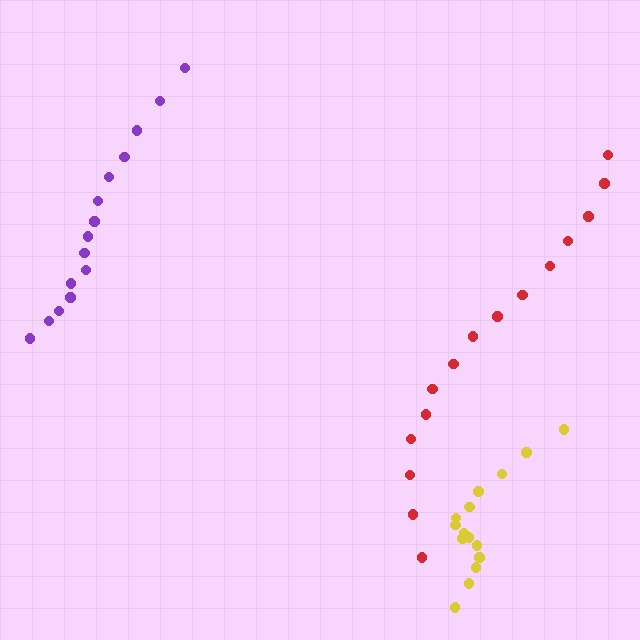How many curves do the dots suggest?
There are 3 distinct paths.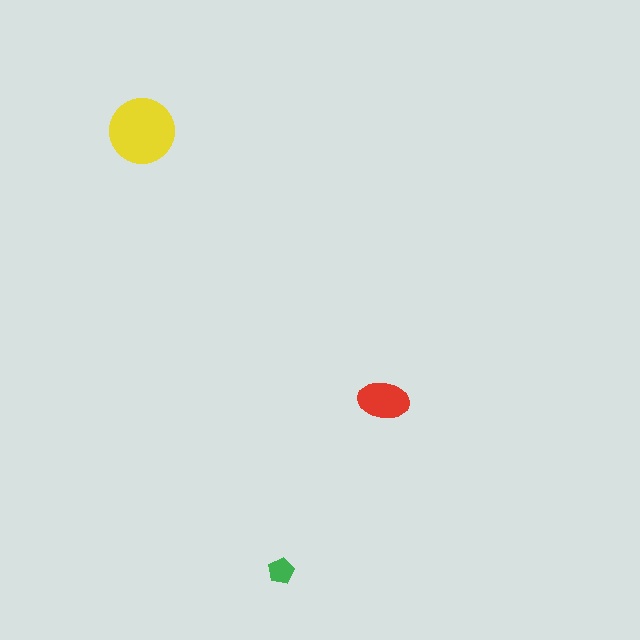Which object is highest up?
The yellow circle is topmost.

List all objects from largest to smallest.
The yellow circle, the red ellipse, the green pentagon.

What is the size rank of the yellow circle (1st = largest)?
1st.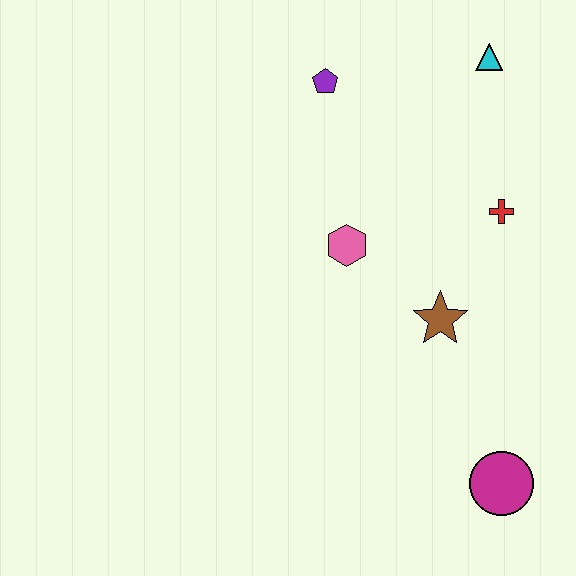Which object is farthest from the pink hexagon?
The magenta circle is farthest from the pink hexagon.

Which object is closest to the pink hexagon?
The brown star is closest to the pink hexagon.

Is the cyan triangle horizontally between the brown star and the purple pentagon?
No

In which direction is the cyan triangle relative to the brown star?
The cyan triangle is above the brown star.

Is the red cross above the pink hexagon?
Yes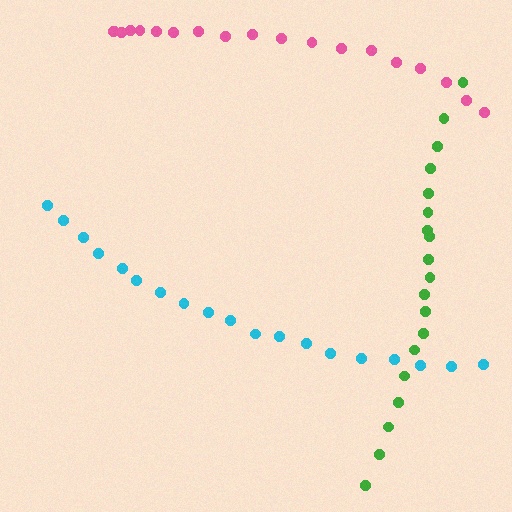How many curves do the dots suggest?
There are 3 distinct paths.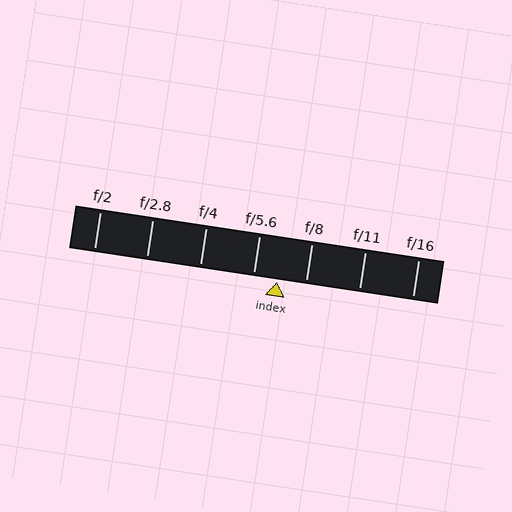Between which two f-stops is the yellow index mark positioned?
The index mark is between f/5.6 and f/8.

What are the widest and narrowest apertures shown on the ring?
The widest aperture shown is f/2 and the narrowest is f/16.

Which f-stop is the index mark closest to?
The index mark is closest to f/5.6.